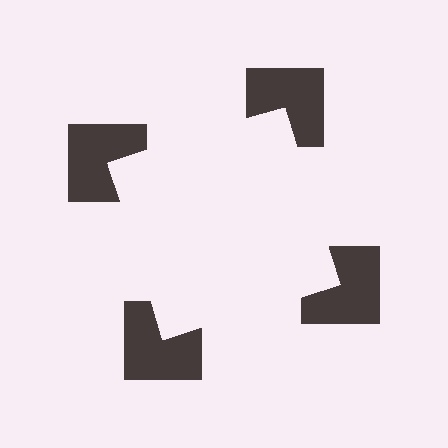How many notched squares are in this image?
There are 4 — one at each vertex of the illusory square.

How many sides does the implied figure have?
4 sides.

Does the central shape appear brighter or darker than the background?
It typically appears slightly brighter than the background, even though no actual brightness change is drawn.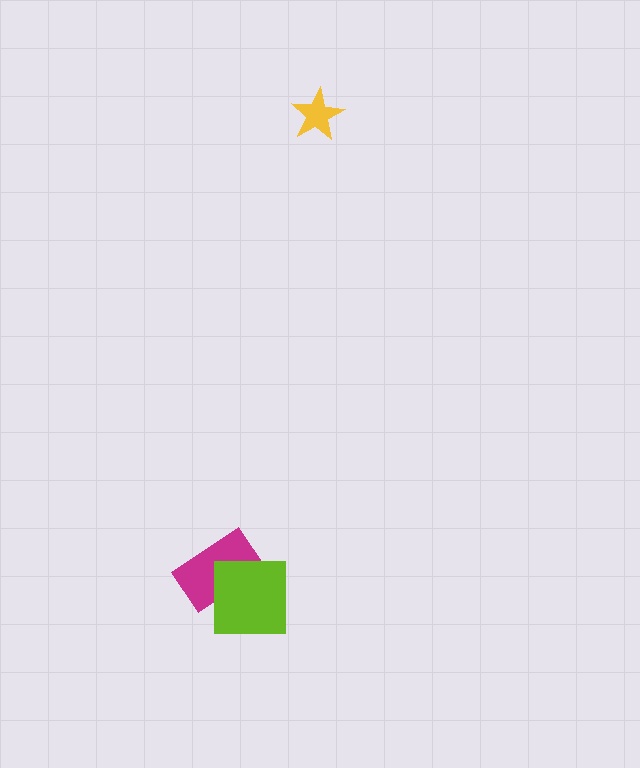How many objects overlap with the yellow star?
0 objects overlap with the yellow star.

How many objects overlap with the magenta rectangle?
1 object overlaps with the magenta rectangle.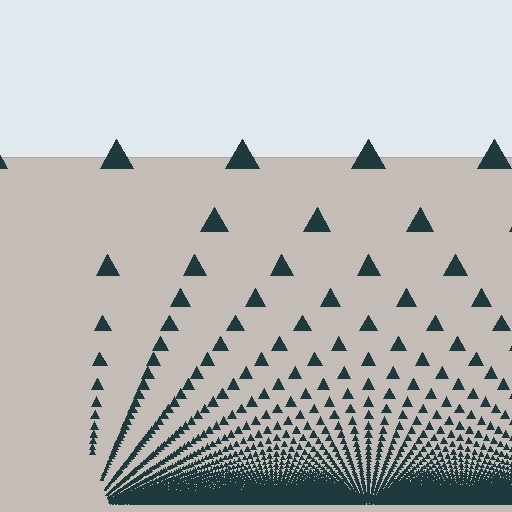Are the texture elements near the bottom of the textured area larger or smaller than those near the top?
Smaller. The gradient is inverted — elements near the bottom are smaller and denser.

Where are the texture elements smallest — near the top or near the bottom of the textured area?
Near the bottom.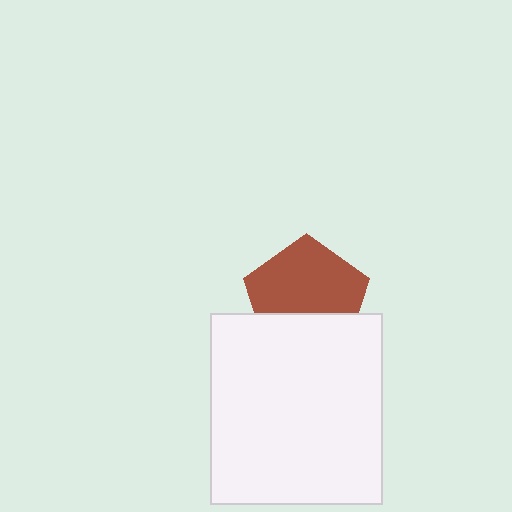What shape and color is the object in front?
The object in front is a white rectangle.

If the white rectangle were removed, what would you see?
You would see the complete brown pentagon.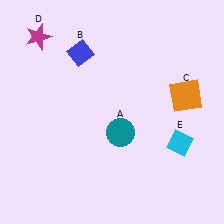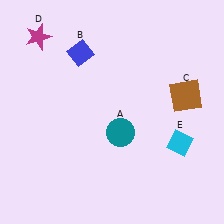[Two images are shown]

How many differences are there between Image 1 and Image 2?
There is 1 difference between the two images.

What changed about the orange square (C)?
In Image 1, C is orange. In Image 2, it changed to brown.